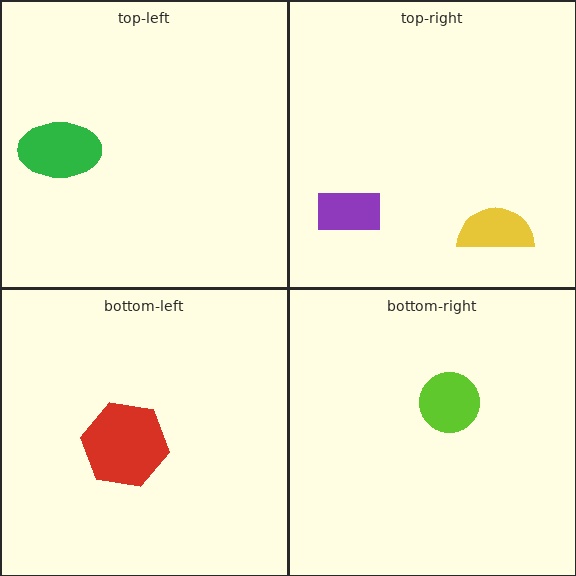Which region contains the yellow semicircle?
The top-right region.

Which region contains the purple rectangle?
The top-right region.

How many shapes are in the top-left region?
1.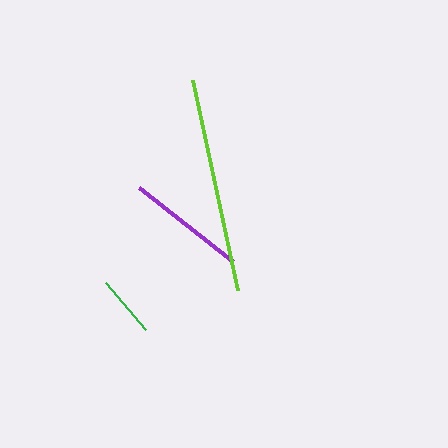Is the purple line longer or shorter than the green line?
The purple line is longer than the green line.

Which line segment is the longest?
The lime line is the longest at approximately 215 pixels.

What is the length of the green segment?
The green segment is approximately 62 pixels long.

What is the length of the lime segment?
The lime segment is approximately 215 pixels long.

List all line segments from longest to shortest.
From longest to shortest: lime, purple, green.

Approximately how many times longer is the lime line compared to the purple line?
The lime line is approximately 1.8 times the length of the purple line.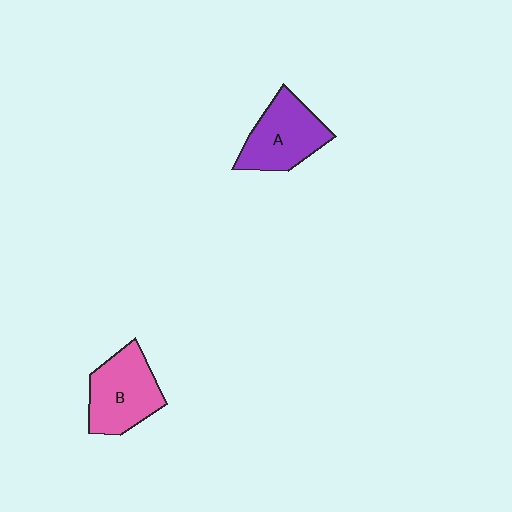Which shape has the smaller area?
Shape A (purple).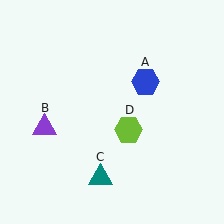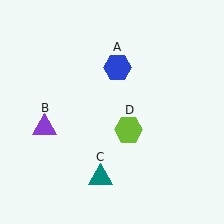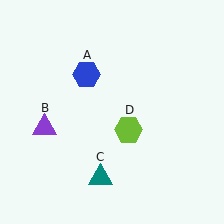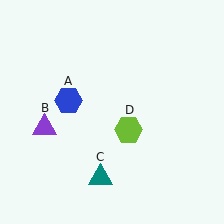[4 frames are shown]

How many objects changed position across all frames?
1 object changed position: blue hexagon (object A).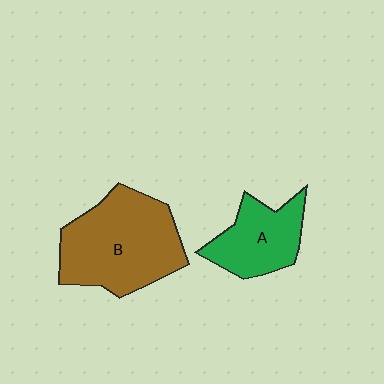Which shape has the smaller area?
Shape A (green).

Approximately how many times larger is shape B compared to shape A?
Approximately 1.7 times.